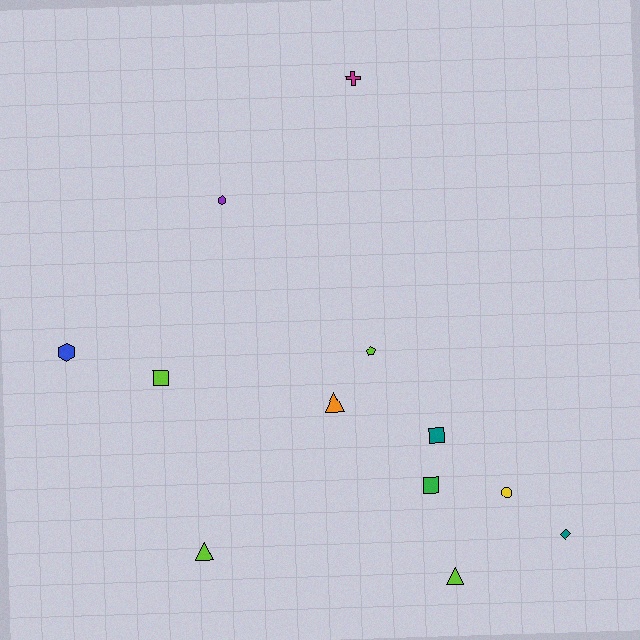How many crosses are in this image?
There is 1 cross.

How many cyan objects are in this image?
There are no cyan objects.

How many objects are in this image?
There are 12 objects.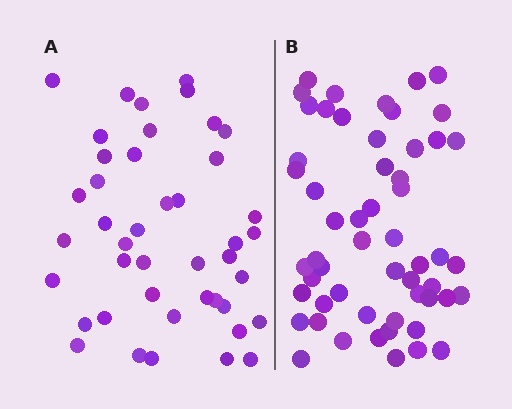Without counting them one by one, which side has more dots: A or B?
Region B (the right region) has more dots.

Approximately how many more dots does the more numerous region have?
Region B has roughly 12 or so more dots than region A.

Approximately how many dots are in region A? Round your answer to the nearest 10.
About 40 dots. (The exact count is 43, which rounds to 40.)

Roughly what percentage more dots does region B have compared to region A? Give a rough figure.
About 30% more.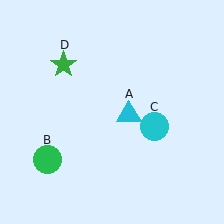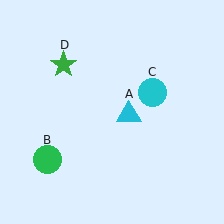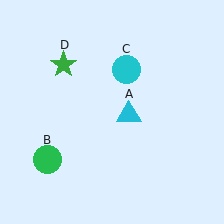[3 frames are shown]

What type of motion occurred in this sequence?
The cyan circle (object C) rotated counterclockwise around the center of the scene.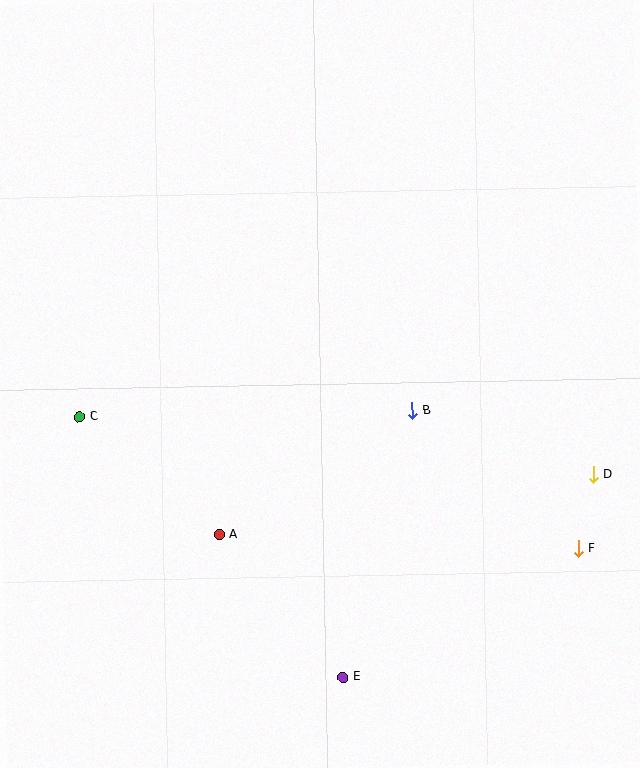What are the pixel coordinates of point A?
Point A is at (219, 534).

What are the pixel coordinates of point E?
Point E is at (343, 677).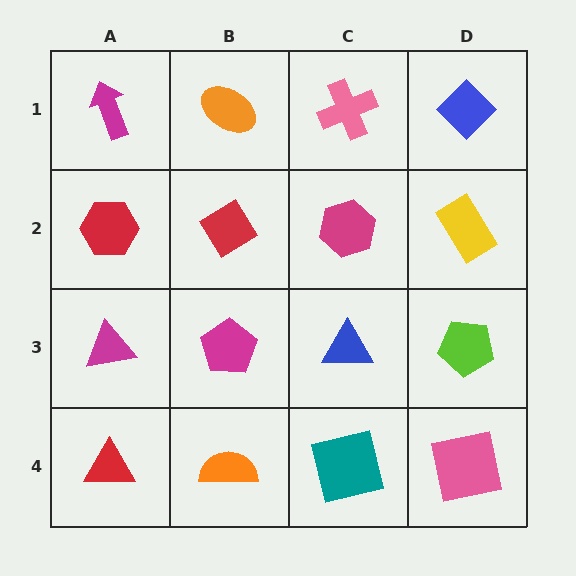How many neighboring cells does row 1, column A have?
2.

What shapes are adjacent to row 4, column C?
A blue triangle (row 3, column C), an orange semicircle (row 4, column B), a pink square (row 4, column D).